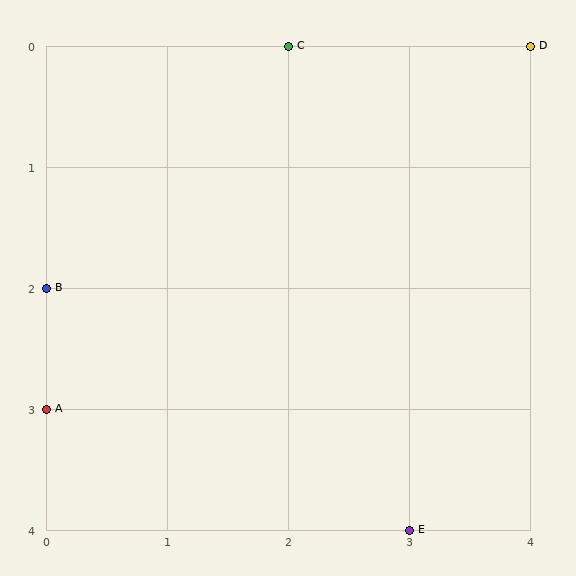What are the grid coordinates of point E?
Point E is at grid coordinates (3, 4).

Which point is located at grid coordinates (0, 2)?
Point B is at (0, 2).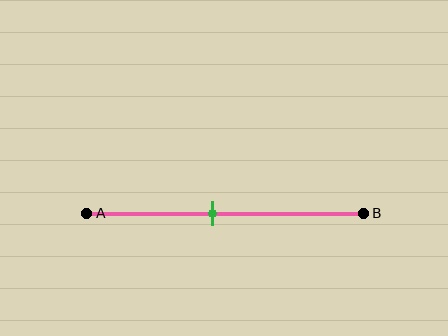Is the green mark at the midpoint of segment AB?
No, the mark is at about 45% from A, not at the 50% midpoint.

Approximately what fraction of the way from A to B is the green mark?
The green mark is approximately 45% of the way from A to B.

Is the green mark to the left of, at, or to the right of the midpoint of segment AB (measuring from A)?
The green mark is to the left of the midpoint of segment AB.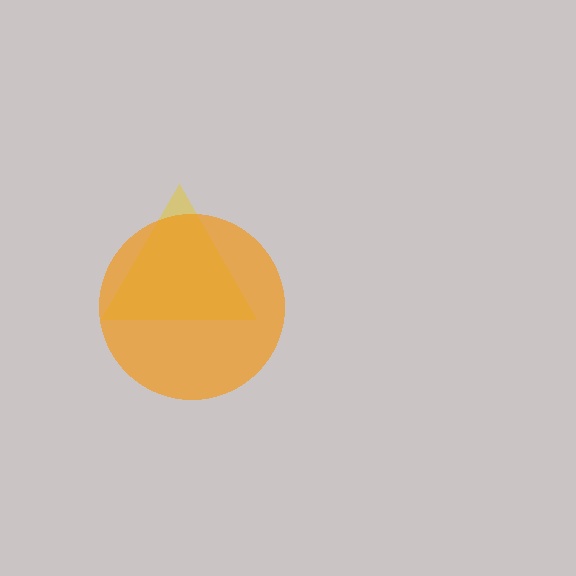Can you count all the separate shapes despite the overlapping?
Yes, there are 2 separate shapes.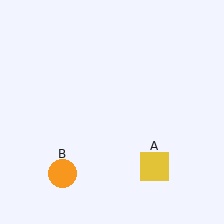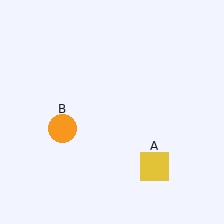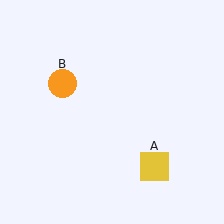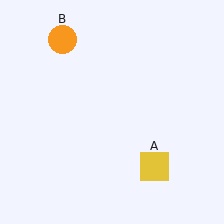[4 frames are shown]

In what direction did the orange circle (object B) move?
The orange circle (object B) moved up.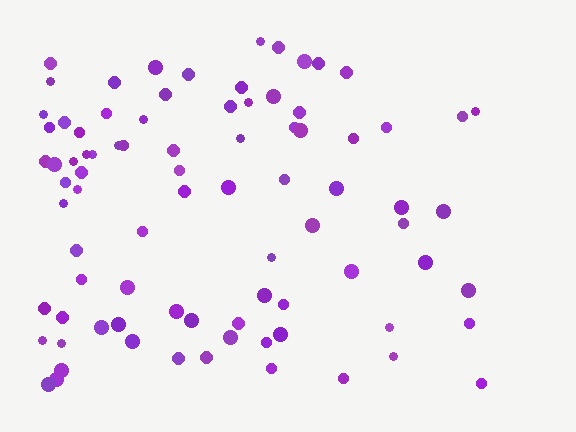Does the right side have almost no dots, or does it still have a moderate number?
Still a moderate number, just noticeably fewer than the left.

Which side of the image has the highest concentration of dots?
The left.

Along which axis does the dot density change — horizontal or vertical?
Horizontal.